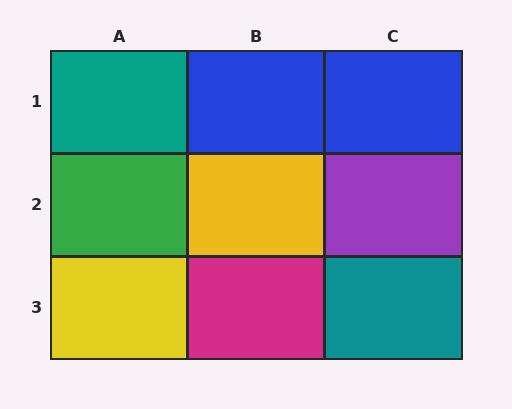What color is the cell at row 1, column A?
Teal.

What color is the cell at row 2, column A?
Green.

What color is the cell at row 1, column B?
Blue.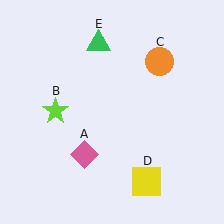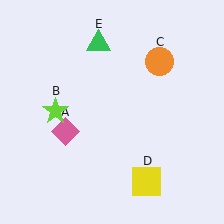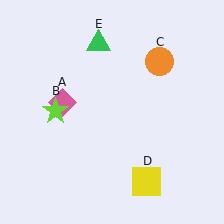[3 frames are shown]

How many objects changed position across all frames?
1 object changed position: pink diamond (object A).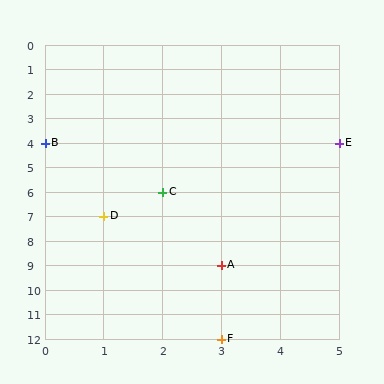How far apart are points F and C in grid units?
Points F and C are 1 column and 6 rows apart (about 6.1 grid units diagonally).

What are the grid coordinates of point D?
Point D is at grid coordinates (1, 7).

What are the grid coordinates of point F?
Point F is at grid coordinates (3, 12).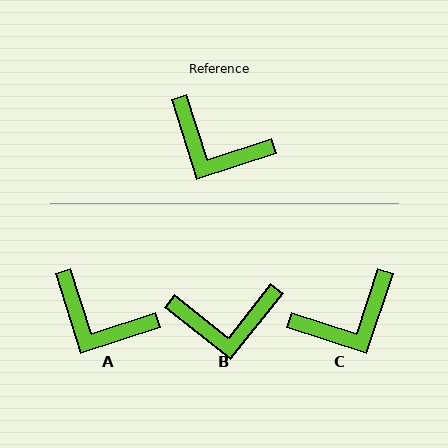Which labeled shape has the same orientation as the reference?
A.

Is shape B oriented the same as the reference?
No, it is off by about 34 degrees.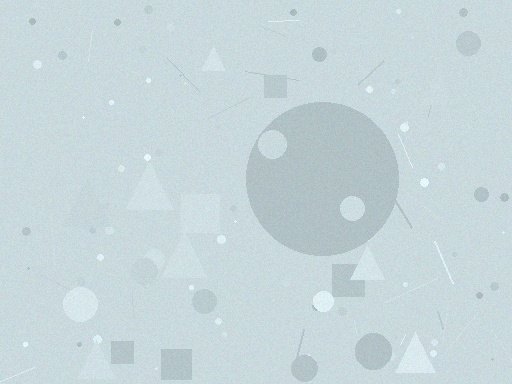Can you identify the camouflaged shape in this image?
The camouflaged shape is a circle.